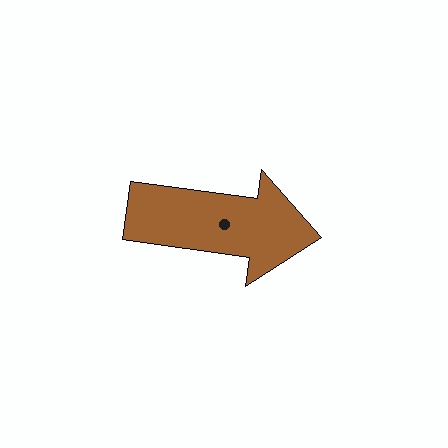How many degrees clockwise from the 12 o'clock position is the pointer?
Approximately 98 degrees.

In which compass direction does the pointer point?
East.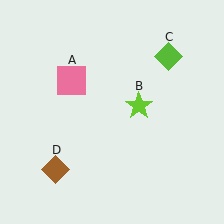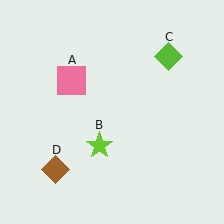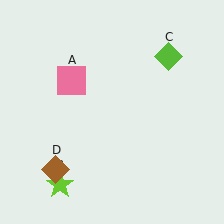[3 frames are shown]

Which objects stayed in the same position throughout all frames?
Pink square (object A) and lime diamond (object C) and brown diamond (object D) remained stationary.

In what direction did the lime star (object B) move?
The lime star (object B) moved down and to the left.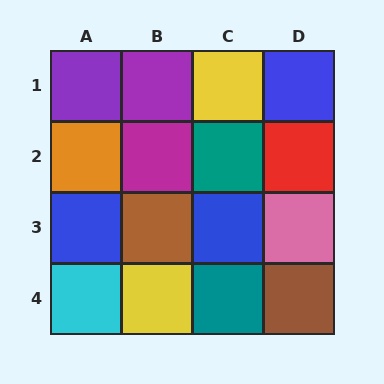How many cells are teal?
2 cells are teal.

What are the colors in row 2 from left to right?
Orange, magenta, teal, red.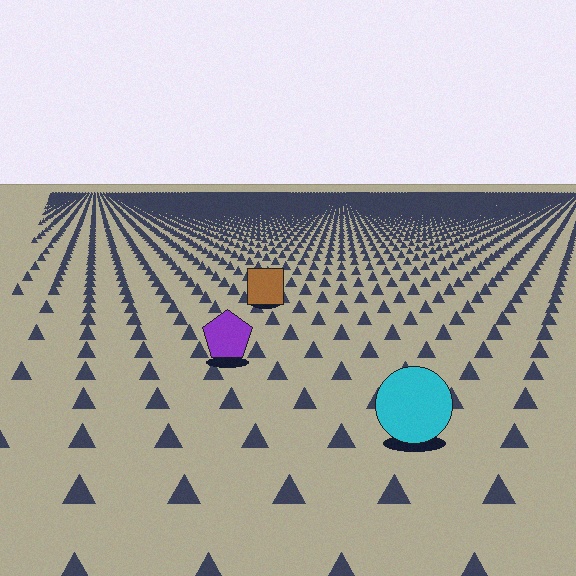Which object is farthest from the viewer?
The brown square is farthest from the viewer. It appears smaller and the ground texture around it is denser.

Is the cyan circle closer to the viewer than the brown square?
Yes. The cyan circle is closer — you can tell from the texture gradient: the ground texture is coarser near it.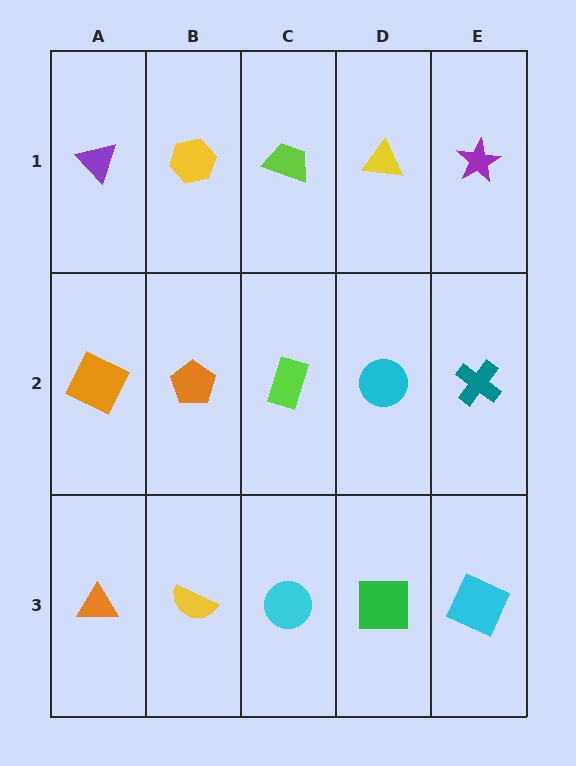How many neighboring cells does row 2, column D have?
4.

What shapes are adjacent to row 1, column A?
An orange square (row 2, column A), a yellow hexagon (row 1, column B).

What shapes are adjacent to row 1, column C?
A lime rectangle (row 2, column C), a yellow hexagon (row 1, column B), a yellow triangle (row 1, column D).